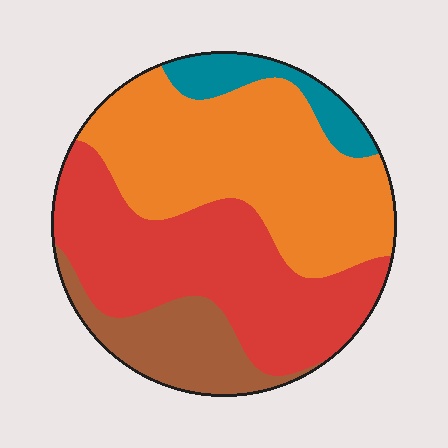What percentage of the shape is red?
Red covers roughly 35% of the shape.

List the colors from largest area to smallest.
From largest to smallest: orange, red, brown, teal.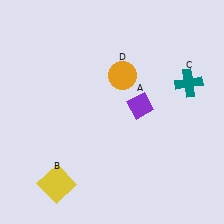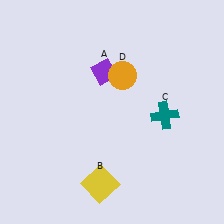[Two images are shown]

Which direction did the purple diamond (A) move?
The purple diamond (A) moved left.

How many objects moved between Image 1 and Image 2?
3 objects moved between the two images.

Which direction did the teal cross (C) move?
The teal cross (C) moved down.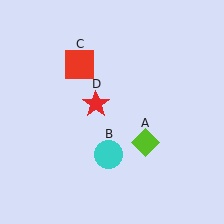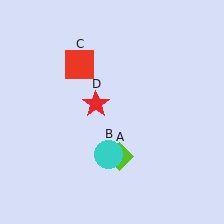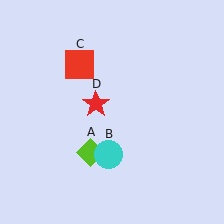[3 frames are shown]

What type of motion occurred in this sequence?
The lime diamond (object A) rotated clockwise around the center of the scene.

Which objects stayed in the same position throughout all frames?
Cyan circle (object B) and red square (object C) and red star (object D) remained stationary.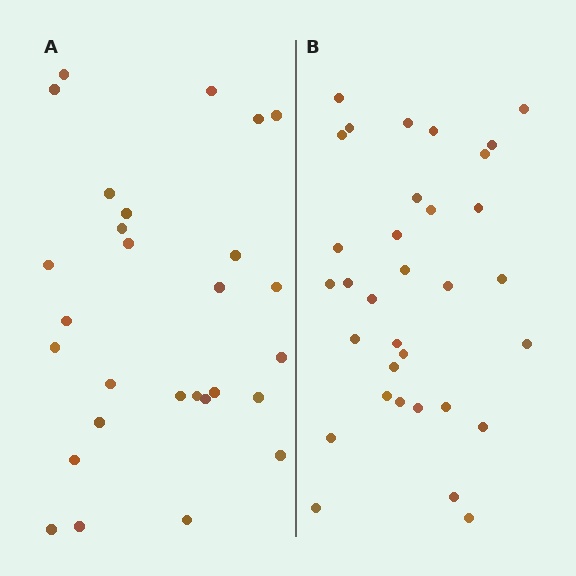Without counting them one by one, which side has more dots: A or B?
Region B (the right region) has more dots.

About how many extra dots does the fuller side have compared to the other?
Region B has about 5 more dots than region A.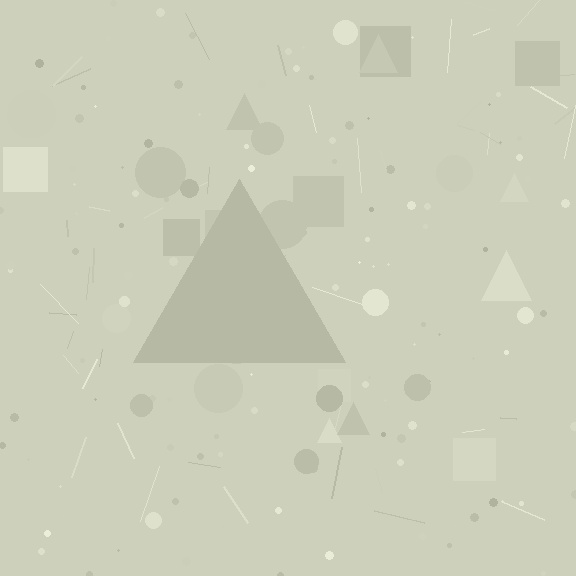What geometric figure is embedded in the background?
A triangle is embedded in the background.